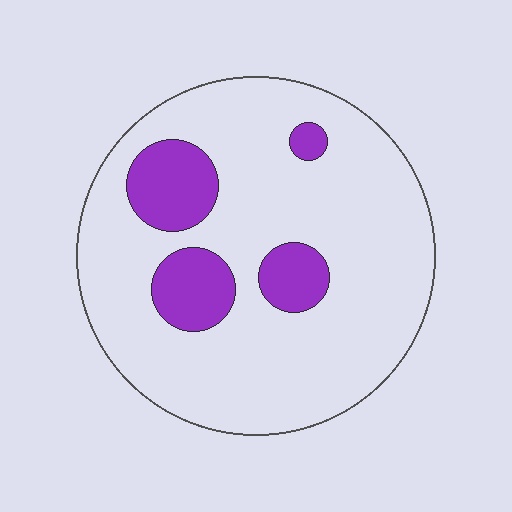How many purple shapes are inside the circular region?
4.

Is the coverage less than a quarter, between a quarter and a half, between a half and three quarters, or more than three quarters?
Less than a quarter.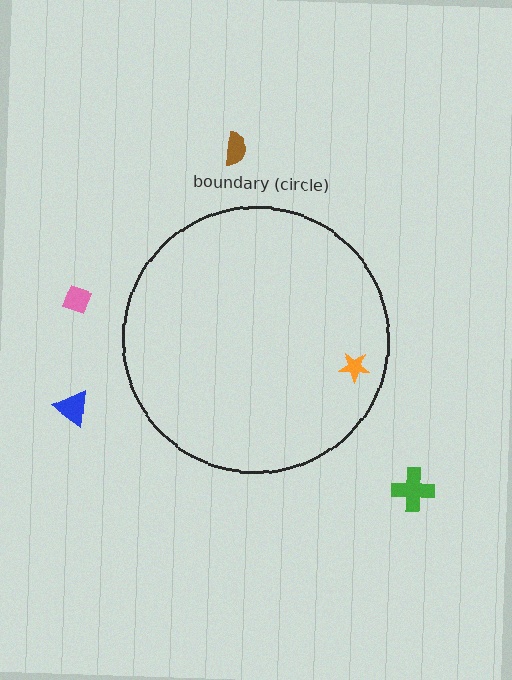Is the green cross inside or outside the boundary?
Outside.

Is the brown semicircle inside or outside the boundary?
Outside.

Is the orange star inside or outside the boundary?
Inside.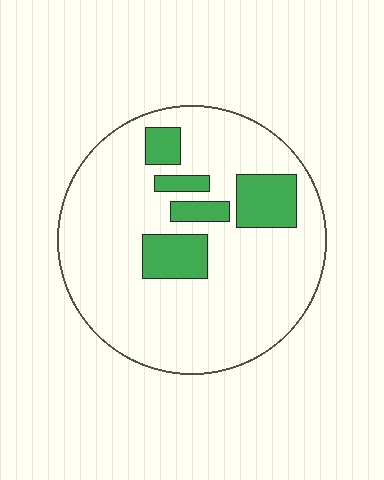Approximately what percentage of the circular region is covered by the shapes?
Approximately 15%.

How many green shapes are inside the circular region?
5.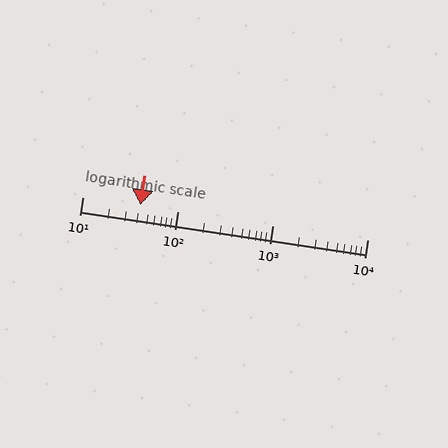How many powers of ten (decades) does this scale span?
The scale spans 3 decades, from 10 to 10000.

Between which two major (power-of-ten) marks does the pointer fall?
The pointer is between 10 and 100.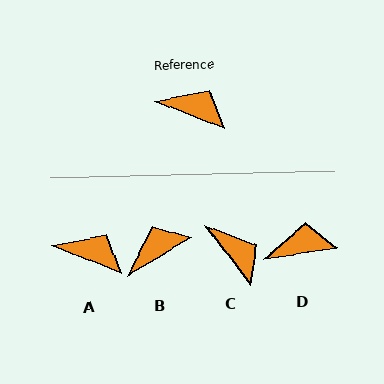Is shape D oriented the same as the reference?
No, it is off by about 30 degrees.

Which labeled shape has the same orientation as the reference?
A.